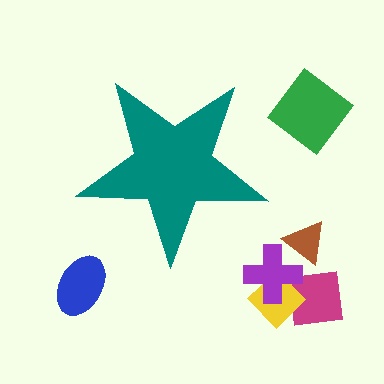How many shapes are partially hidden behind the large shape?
0 shapes are partially hidden.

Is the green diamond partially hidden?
No, the green diamond is fully visible.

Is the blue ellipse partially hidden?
No, the blue ellipse is fully visible.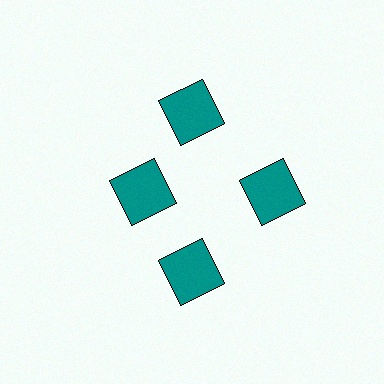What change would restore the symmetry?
The symmetry would be restored by moving it outward, back onto the ring so that all 4 squares sit at equal angles and equal distance from the center.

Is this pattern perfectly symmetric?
No. The 4 teal squares are arranged in a ring, but one element near the 9 o'clock position is pulled inward toward the center, breaking the 4-fold rotational symmetry.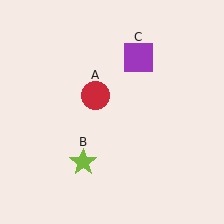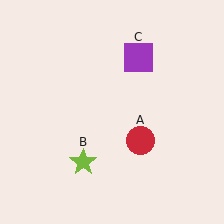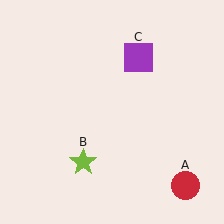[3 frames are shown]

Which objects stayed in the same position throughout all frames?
Lime star (object B) and purple square (object C) remained stationary.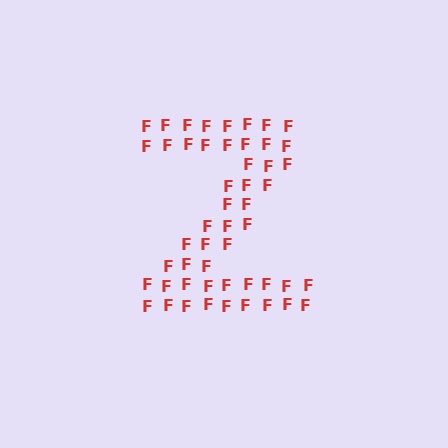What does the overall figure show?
The overall figure shows the letter Z.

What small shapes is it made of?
It is made of small letter F's.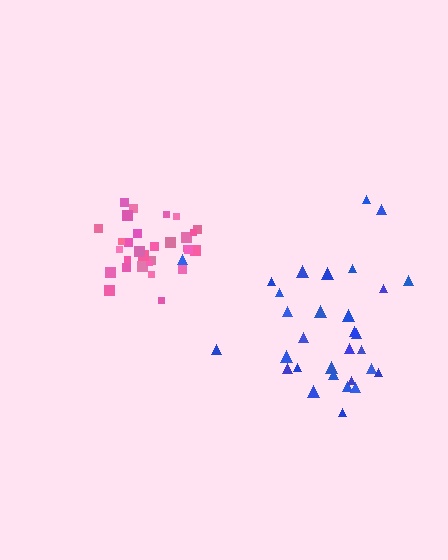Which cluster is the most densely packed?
Pink.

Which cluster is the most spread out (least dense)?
Blue.